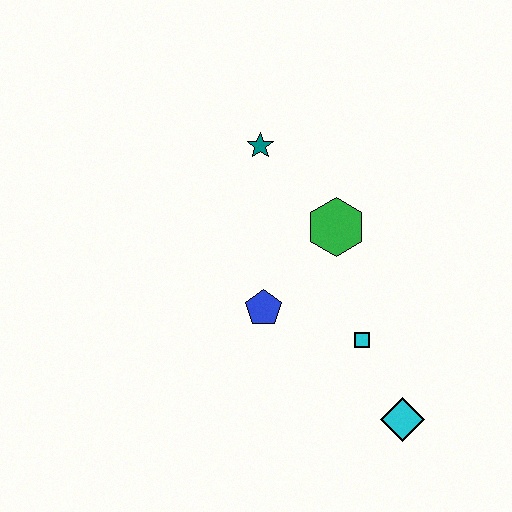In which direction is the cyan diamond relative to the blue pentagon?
The cyan diamond is to the right of the blue pentagon.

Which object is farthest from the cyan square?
The teal star is farthest from the cyan square.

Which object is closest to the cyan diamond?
The cyan square is closest to the cyan diamond.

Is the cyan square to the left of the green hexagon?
No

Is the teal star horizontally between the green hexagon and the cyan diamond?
No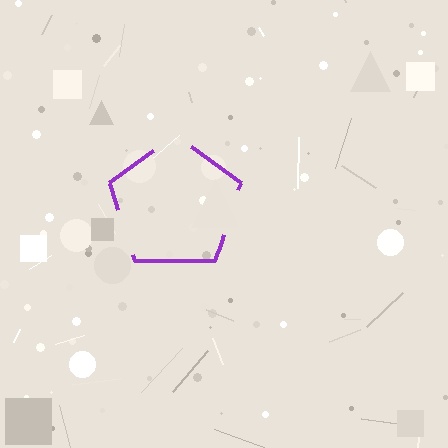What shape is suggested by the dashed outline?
The dashed outline suggests a pentagon.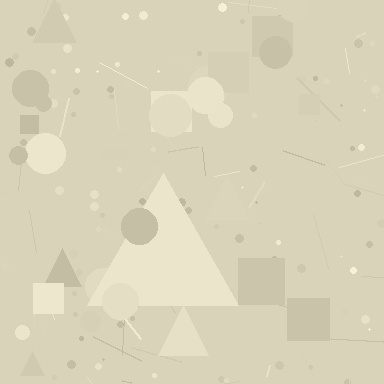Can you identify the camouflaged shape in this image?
The camouflaged shape is a triangle.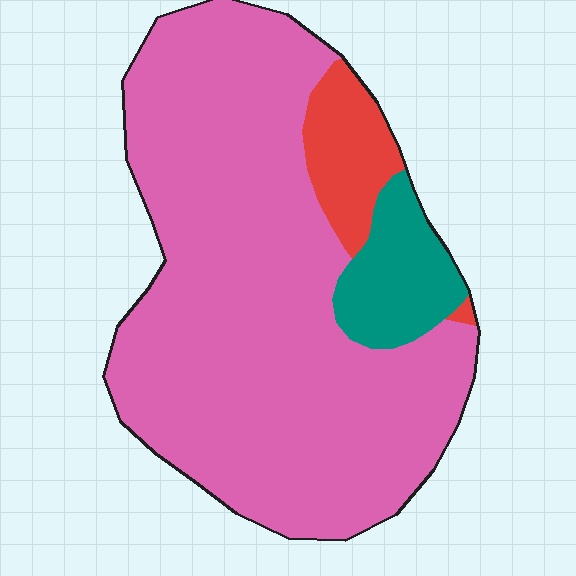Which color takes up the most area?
Pink, at roughly 80%.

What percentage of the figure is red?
Red covers about 10% of the figure.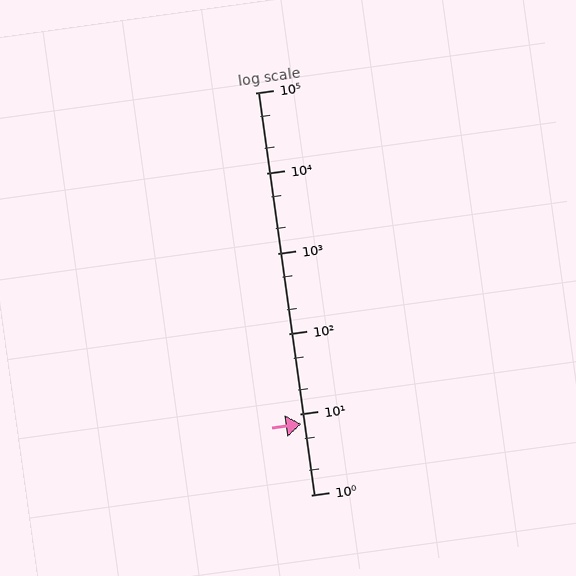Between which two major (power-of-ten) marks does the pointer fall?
The pointer is between 1 and 10.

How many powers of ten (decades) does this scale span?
The scale spans 5 decades, from 1 to 100000.